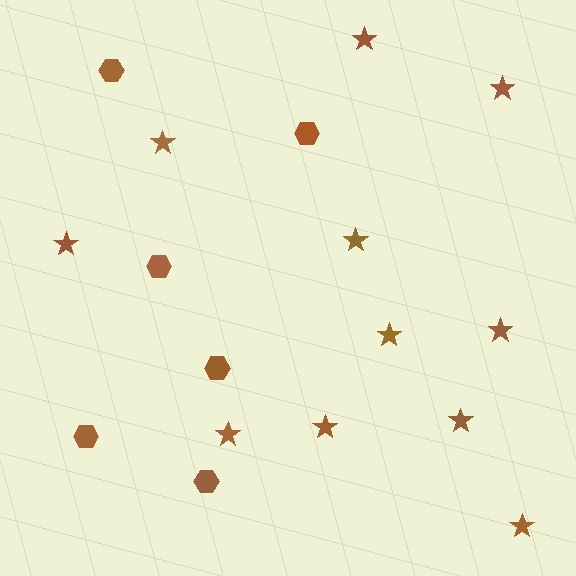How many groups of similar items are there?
There are 2 groups: one group of hexagons (6) and one group of stars (11).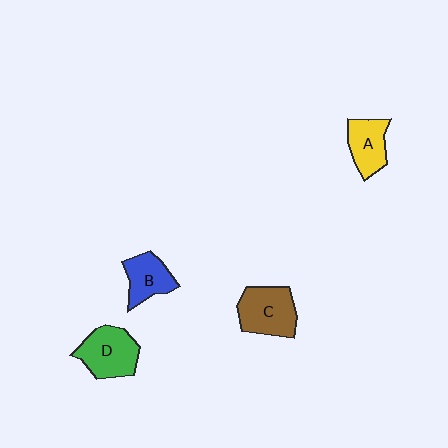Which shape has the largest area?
Shape C (brown).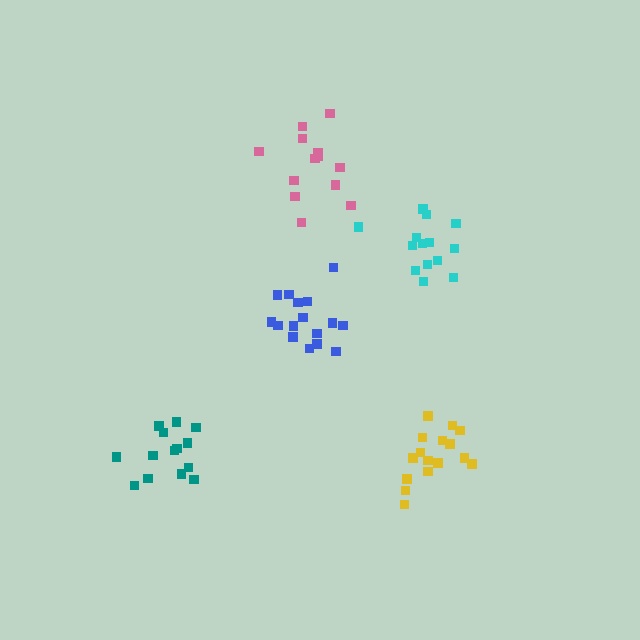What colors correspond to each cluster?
The clusters are colored: teal, blue, yellow, pink, cyan.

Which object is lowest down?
The yellow cluster is bottommost.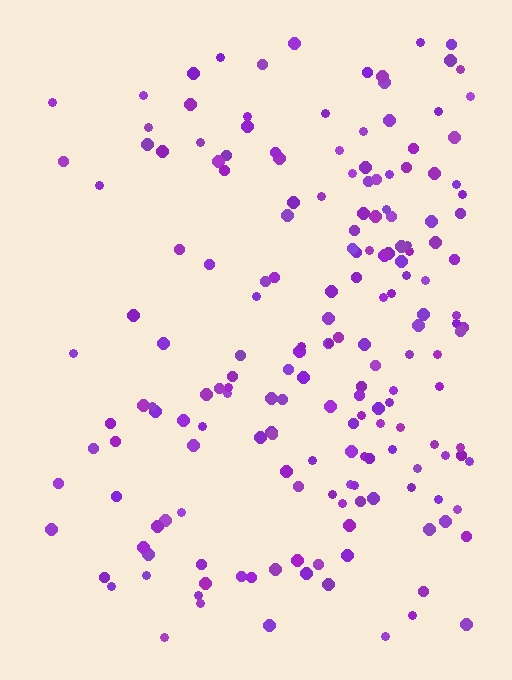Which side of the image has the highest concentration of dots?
The right.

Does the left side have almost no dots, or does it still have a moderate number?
Still a moderate number, just noticeably fewer than the right.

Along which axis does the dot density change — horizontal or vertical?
Horizontal.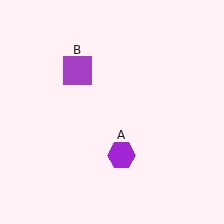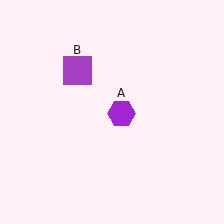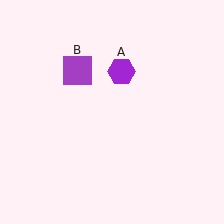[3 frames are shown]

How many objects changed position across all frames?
1 object changed position: purple hexagon (object A).